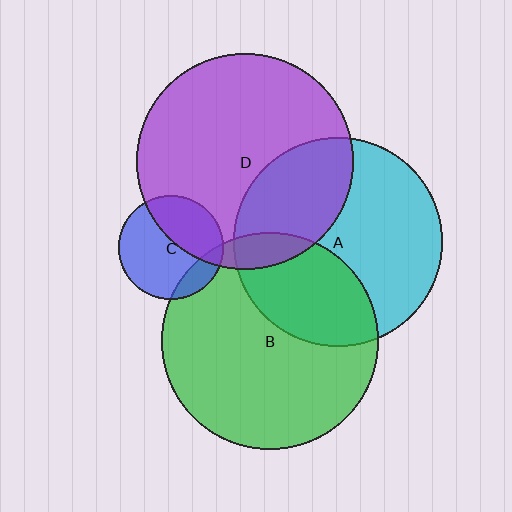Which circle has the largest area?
Circle D (purple).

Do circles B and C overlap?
Yes.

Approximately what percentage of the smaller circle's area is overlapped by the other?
Approximately 15%.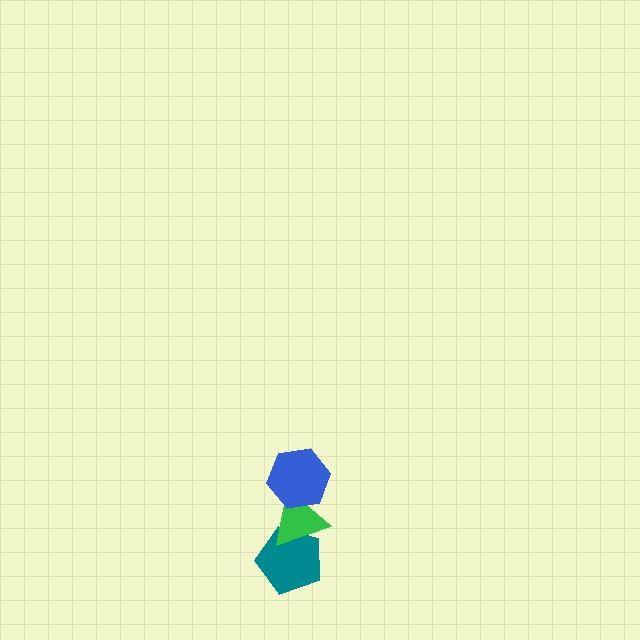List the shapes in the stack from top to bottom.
From top to bottom: the blue hexagon, the green triangle, the teal pentagon.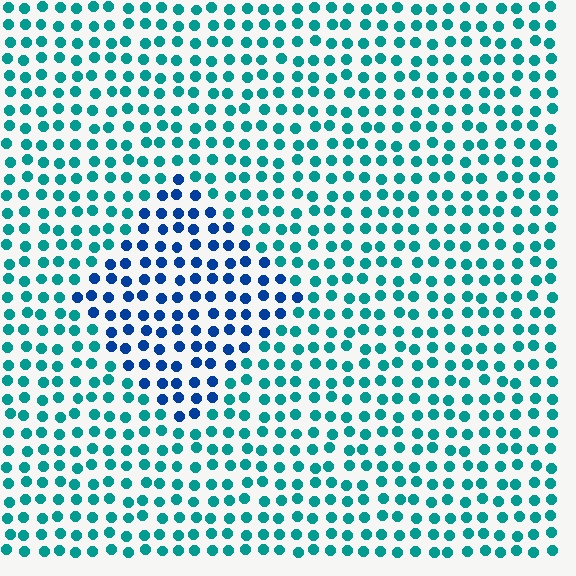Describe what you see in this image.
The image is filled with small teal elements in a uniform arrangement. A diamond-shaped region is visible where the elements are tinted to a slightly different hue, forming a subtle color boundary.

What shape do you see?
I see a diamond.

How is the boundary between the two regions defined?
The boundary is defined purely by a slight shift in hue (about 42 degrees). Spacing, size, and orientation are identical on both sides.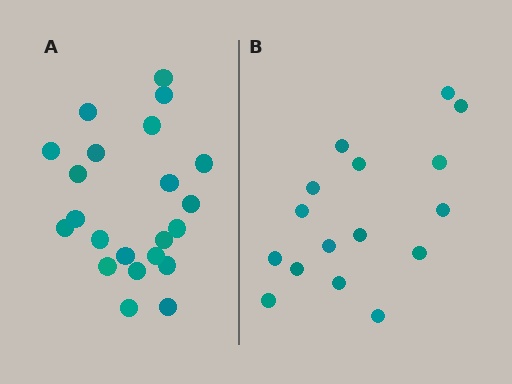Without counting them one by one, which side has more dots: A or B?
Region A (the left region) has more dots.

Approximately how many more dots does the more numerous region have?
Region A has about 6 more dots than region B.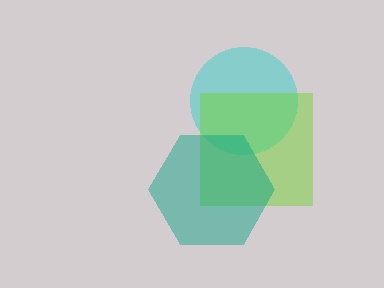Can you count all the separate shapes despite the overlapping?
Yes, there are 3 separate shapes.